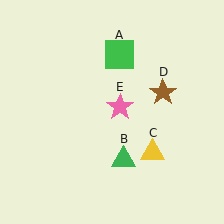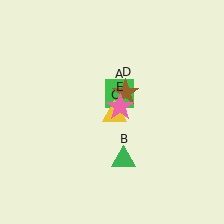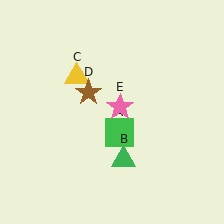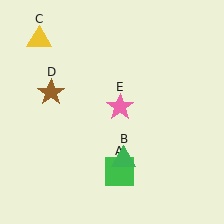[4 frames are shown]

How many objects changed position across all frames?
3 objects changed position: green square (object A), yellow triangle (object C), brown star (object D).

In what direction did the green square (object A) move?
The green square (object A) moved down.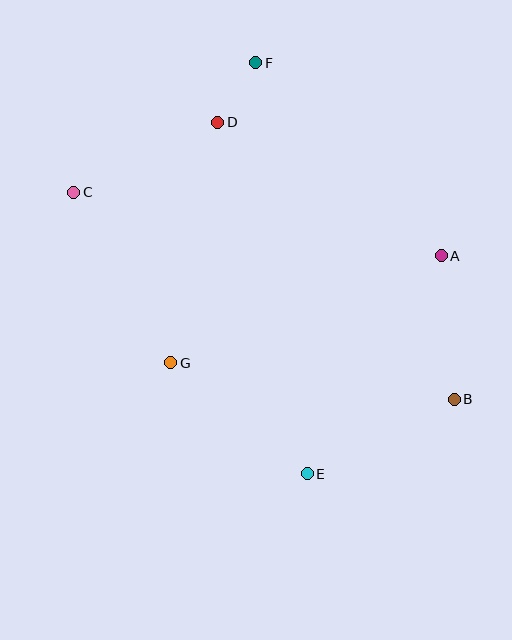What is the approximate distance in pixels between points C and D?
The distance between C and D is approximately 160 pixels.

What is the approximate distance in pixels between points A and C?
The distance between A and C is approximately 373 pixels.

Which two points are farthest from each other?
Points B and C are farthest from each other.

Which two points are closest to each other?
Points D and F are closest to each other.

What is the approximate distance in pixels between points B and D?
The distance between B and D is approximately 364 pixels.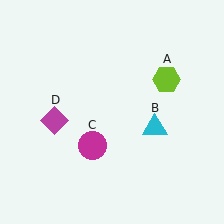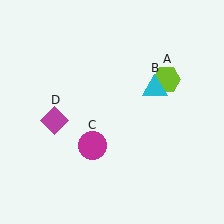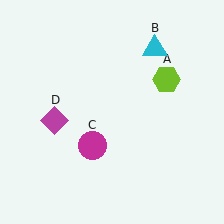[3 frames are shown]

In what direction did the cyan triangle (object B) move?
The cyan triangle (object B) moved up.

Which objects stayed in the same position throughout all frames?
Lime hexagon (object A) and magenta circle (object C) and magenta diamond (object D) remained stationary.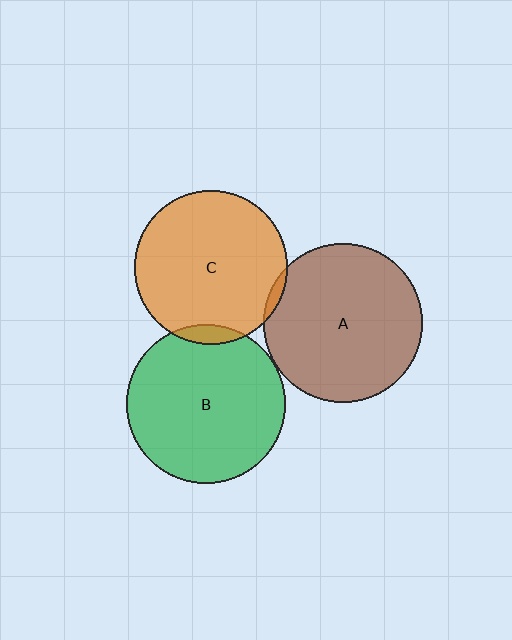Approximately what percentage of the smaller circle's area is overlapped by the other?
Approximately 5%.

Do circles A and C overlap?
Yes.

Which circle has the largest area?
Circle B (green).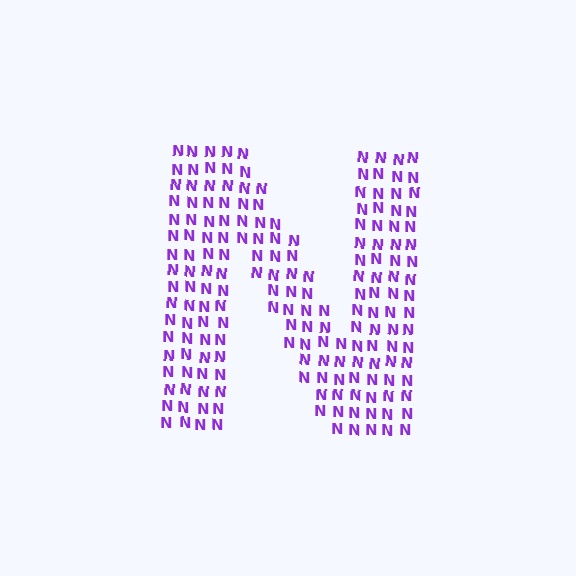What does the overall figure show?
The overall figure shows the letter N.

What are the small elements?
The small elements are letter N's.